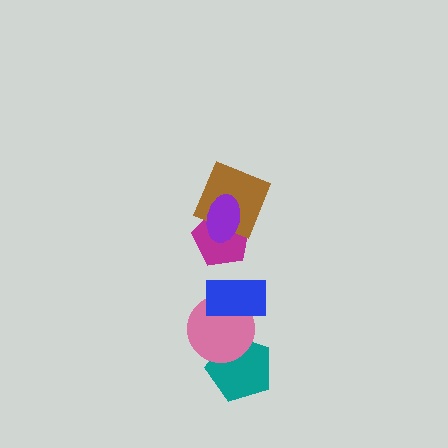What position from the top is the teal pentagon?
The teal pentagon is 6th from the top.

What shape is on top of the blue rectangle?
The magenta pentagon is on top of the blue rectangle.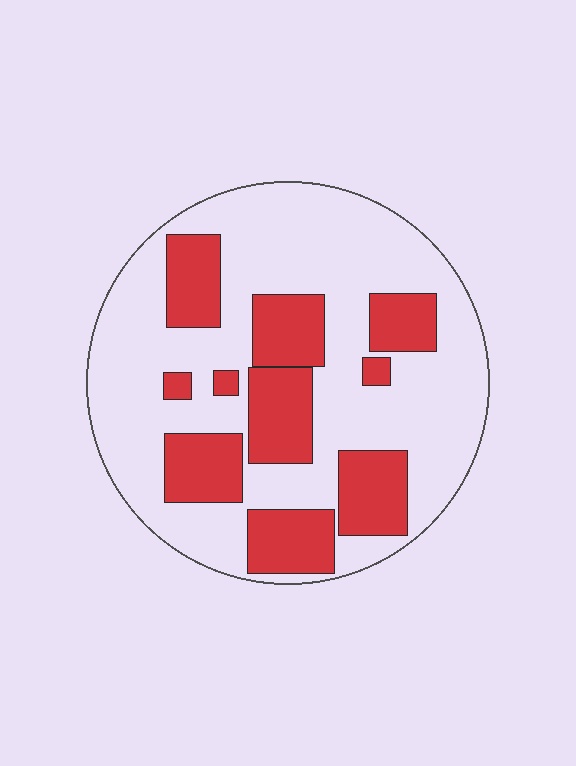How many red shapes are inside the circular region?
10.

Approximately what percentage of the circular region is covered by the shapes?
Approximately 30%.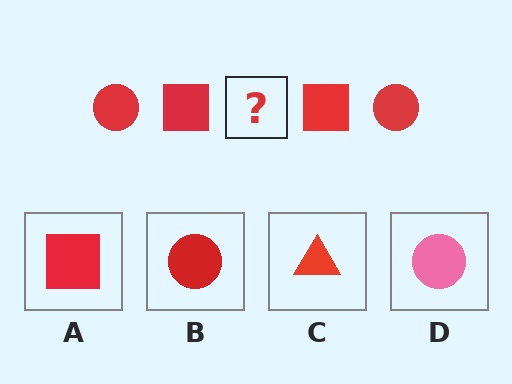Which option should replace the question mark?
Option B.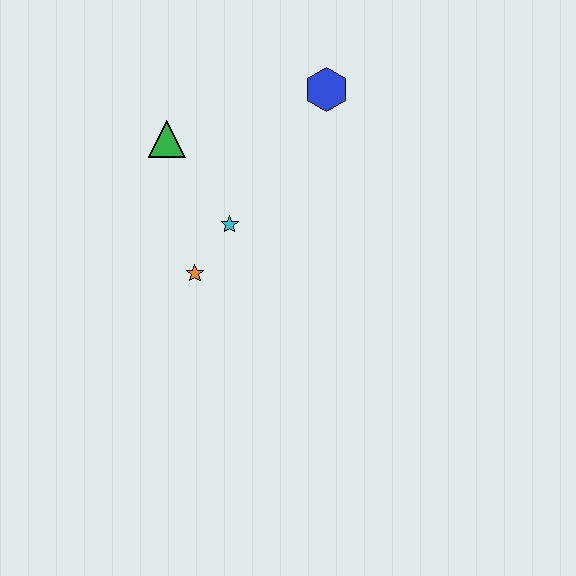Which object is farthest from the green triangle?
The blue hexagon is farthest from the green triangle.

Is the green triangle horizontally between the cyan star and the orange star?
No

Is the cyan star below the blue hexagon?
Yes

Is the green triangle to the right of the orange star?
No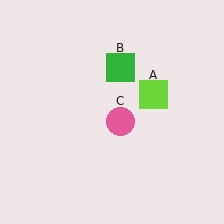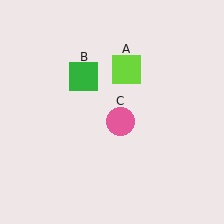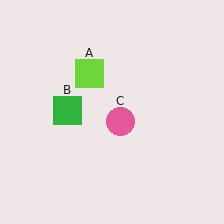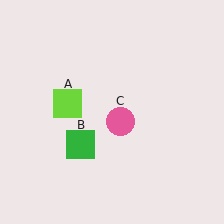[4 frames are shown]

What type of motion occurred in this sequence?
The lime square (object A), green square (object B) rotated counterclockwise around the center of the scene.